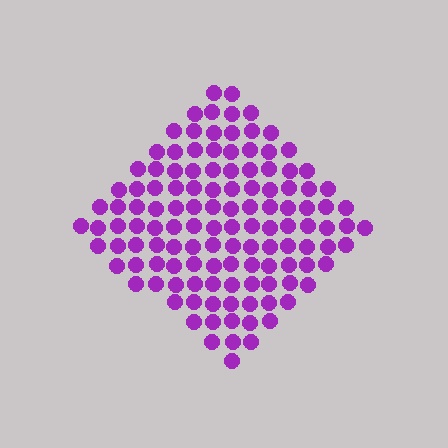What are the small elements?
The small elements are circles.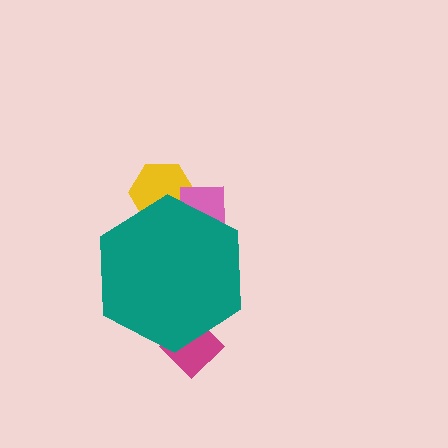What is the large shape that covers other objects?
A teal hexagon.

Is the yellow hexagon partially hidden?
Yes, the yellow hexagon is partially hidden behind the teal hexagon.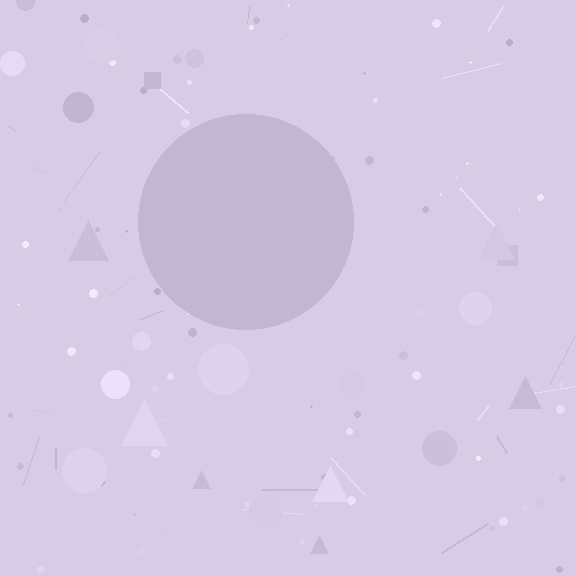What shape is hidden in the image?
A circle is hidden in the image.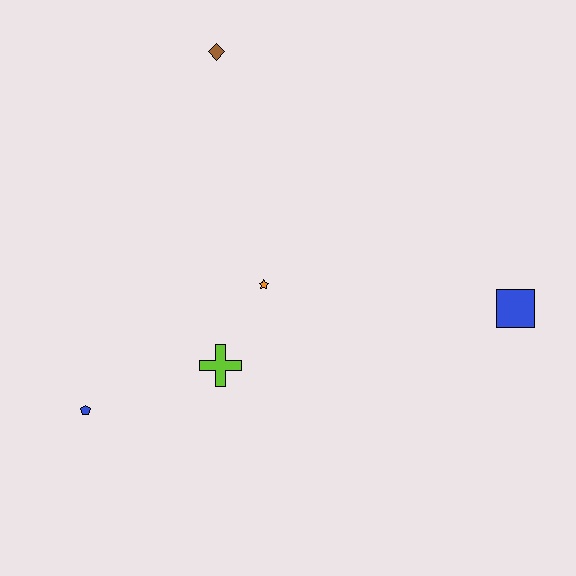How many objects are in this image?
There are 5 objects.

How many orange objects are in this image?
There is 1 orange object.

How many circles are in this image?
There are no circles.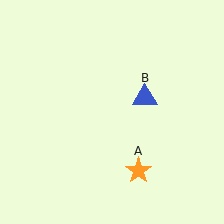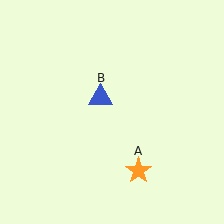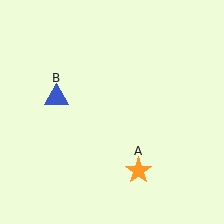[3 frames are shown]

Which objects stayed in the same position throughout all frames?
Orange star (object A) remained stationary.